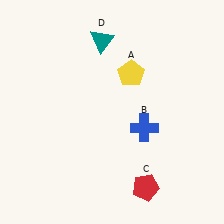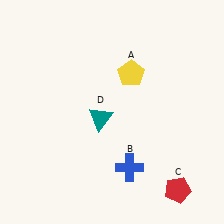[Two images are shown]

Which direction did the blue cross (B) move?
The blue cross (B) moved down.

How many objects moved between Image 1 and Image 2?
3 objects moved between the two images.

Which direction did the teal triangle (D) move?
The teal triangle (D) moved down.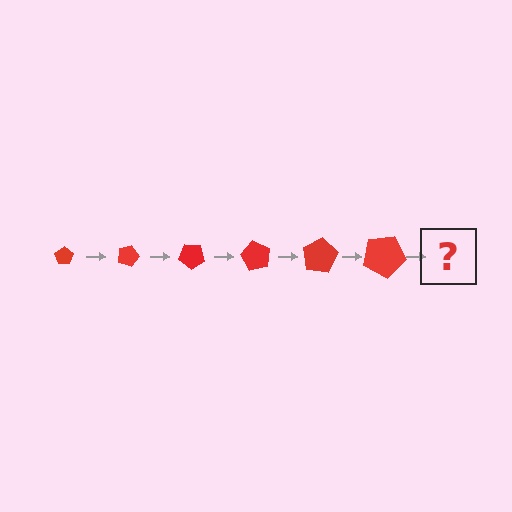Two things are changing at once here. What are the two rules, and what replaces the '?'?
The two rules are that the pentagon grows larger each step and it rotates 20 degrees each step. The '?' should be a pentagon, larger than the previous one and rotated 120 degrees from the start.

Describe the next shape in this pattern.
It should be a pentagon, larger than the previous one and rotated 120 degrees from the start.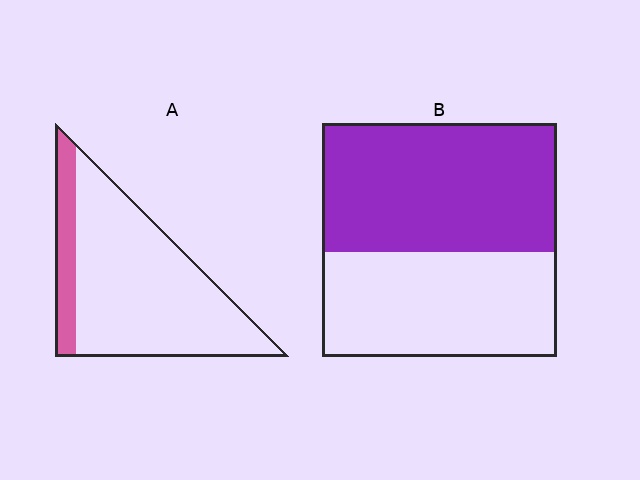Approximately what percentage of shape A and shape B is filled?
A is approximately 15% and B is approximately 55%.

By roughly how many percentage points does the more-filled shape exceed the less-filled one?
By roughly 40 percentage points (B over A).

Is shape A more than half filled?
No.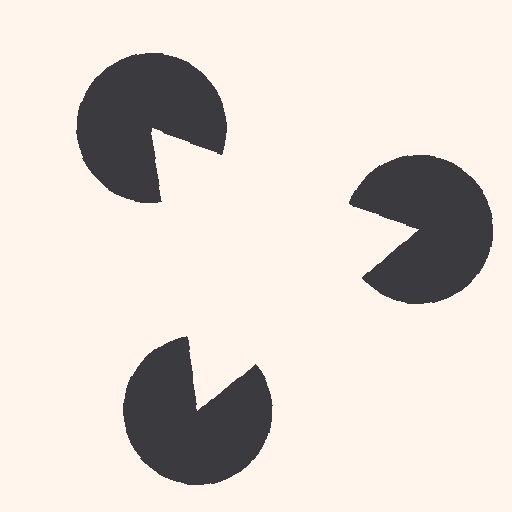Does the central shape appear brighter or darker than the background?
It typically appears slightly brighter than the background, even though no actual brightness change is drawn.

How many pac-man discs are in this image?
There are 3 — one at each vertex of the illusory triangle.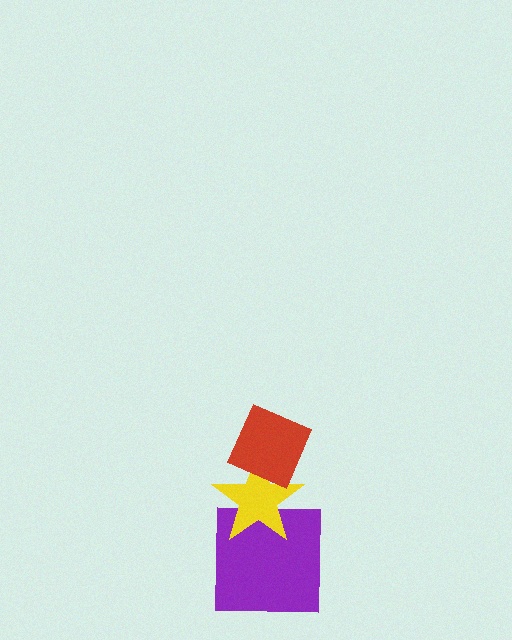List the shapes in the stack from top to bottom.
From top to bottom: the red diamond, the yellow star, the purple square.